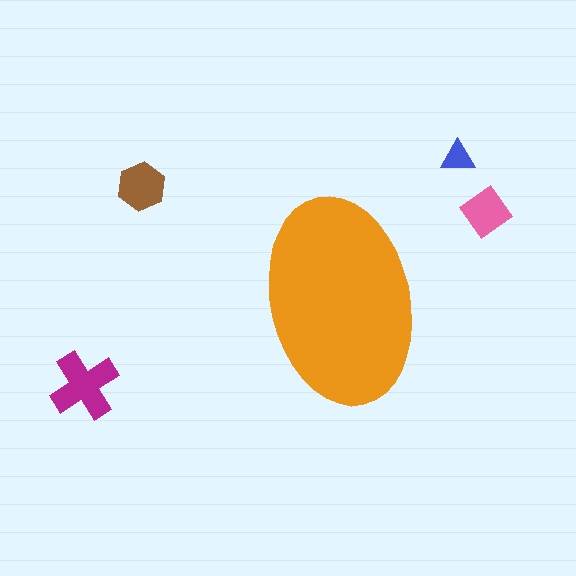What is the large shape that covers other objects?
An orange ellipse.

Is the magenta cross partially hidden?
No, the magenta cross is fully visible.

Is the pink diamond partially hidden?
No, the pink diamond is fully visible.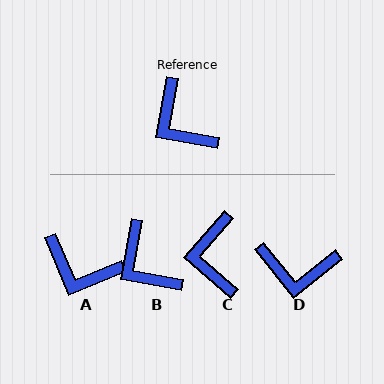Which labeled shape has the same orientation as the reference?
B.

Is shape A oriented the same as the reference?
No, it is off by about 33 degrees.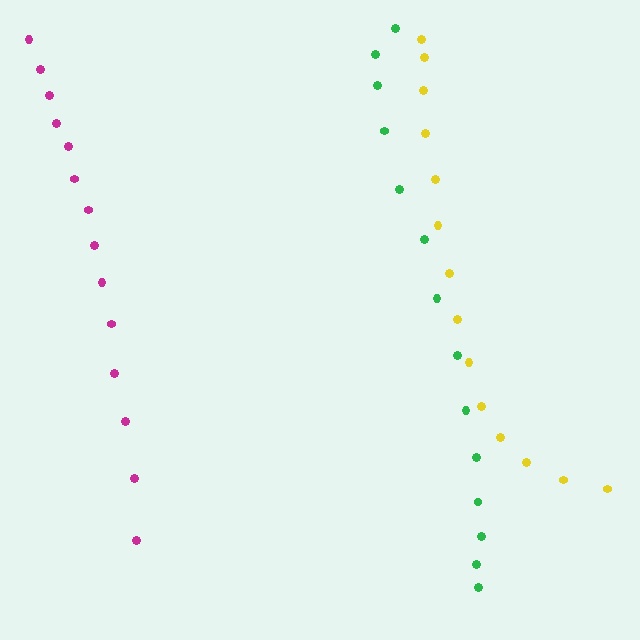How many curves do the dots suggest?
There are 3 distinct paths.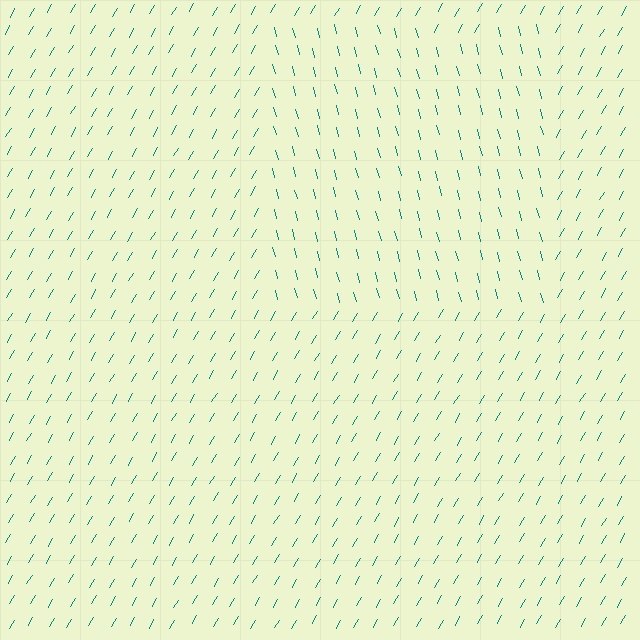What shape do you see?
I see a rectangle.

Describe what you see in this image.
The image is filled with small teal line segments. A rectangle region in the image has lines oriented differently from the surrounding lines, creating a visible texture boundary.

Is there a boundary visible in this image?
Yes, there is a texture boundary formed by a change in line orientation.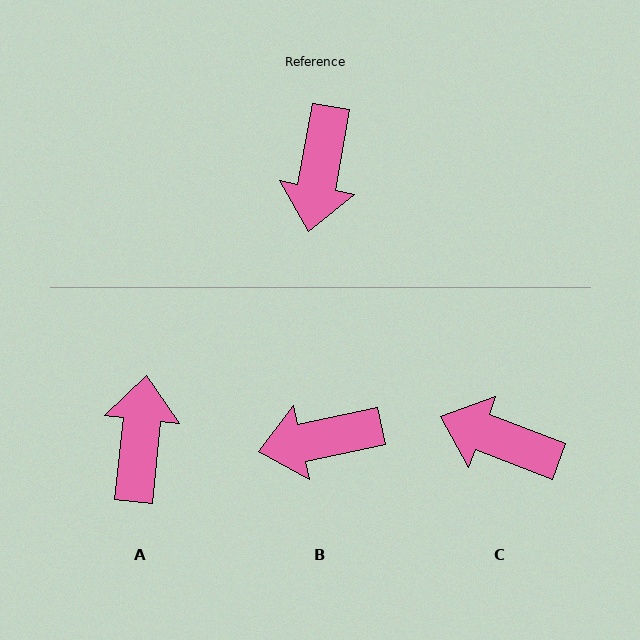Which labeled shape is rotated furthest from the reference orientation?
A, about 176 degrees away.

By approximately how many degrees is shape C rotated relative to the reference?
Approximately 101 degrees clockwise.